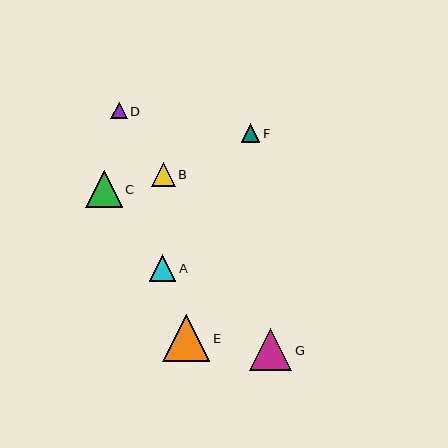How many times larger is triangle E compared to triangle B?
Triangle E is approximately 2.0 times the size of triangle B.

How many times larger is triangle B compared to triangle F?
Triangle B is approximately 1.3 times the size of triangle F.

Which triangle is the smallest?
Triangle D is the smallest with a size of approximately 17 pixels.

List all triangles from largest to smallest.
From largest to smallest: E, G, C, A, B, F, D.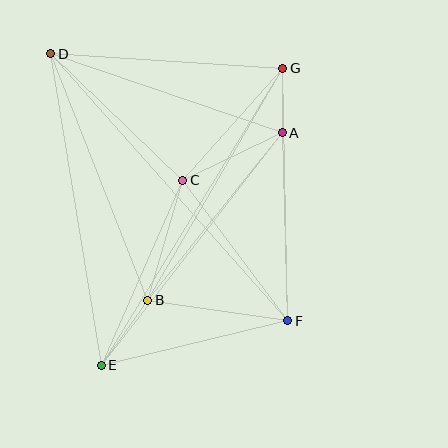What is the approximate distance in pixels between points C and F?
The distance between C and F is approximately 175 pixels.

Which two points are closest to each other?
Points A and G are closest to each other.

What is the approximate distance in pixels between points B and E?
The distance between B and E is approximately 80 pixels.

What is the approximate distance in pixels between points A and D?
The distance between A and D is approximately 245 pixels.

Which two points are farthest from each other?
Points D and F are farthest from each other.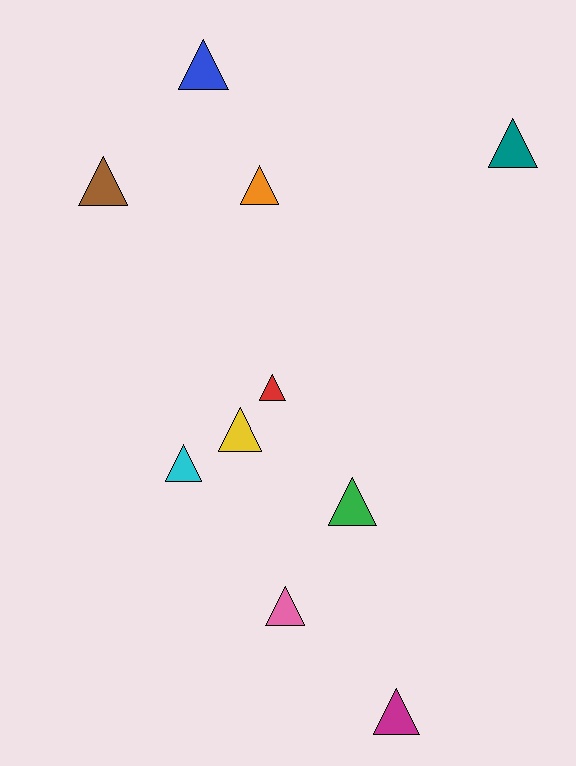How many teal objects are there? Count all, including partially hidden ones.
There is 1 teal object.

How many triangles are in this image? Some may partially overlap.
There are 10 triangles.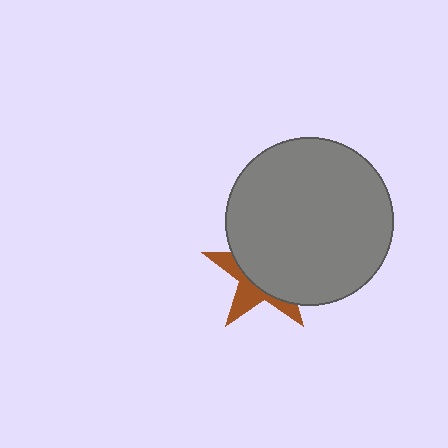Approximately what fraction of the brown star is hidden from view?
Roughly 65% of the brown star is hidden behind the gray circle.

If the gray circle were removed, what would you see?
You would see the complete brown star.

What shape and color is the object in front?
The object in front is a gray circle.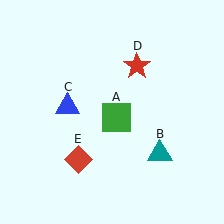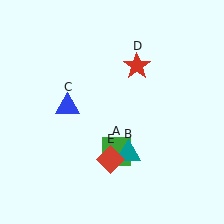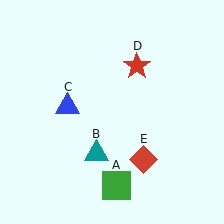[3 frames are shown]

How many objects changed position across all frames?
3 objects changed position: green square (object A), teal triangle (object B), red diamond (object E).